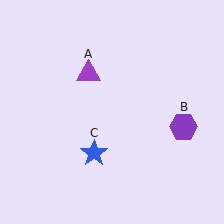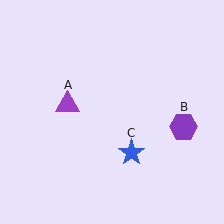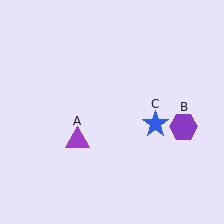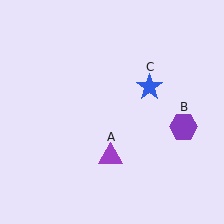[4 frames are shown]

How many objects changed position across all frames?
2 objects changed position: purple triangle (object A), blue star (object C).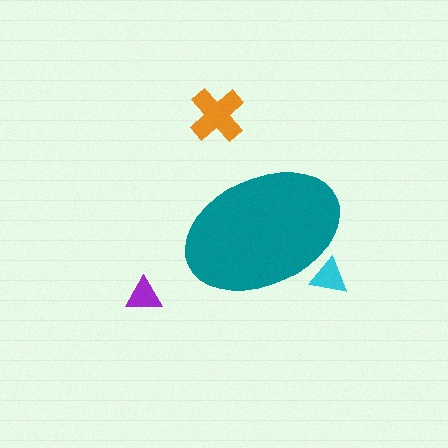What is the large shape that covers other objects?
A teal ellipse.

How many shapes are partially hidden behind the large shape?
1 shape is partially hidden.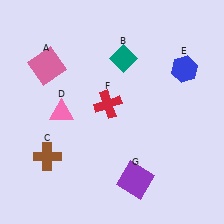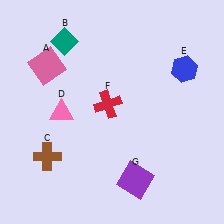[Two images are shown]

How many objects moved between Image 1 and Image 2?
1 object moved between the two images.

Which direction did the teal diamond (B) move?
The teal diamond (B) moved left.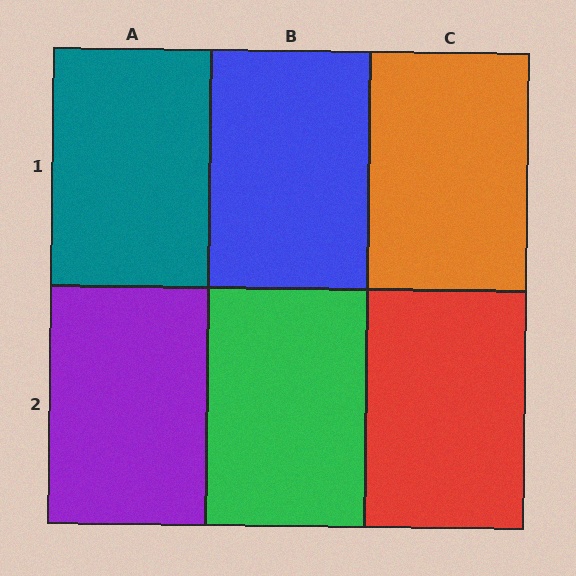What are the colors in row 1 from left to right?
Teal, blue, orange.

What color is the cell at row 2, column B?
Green.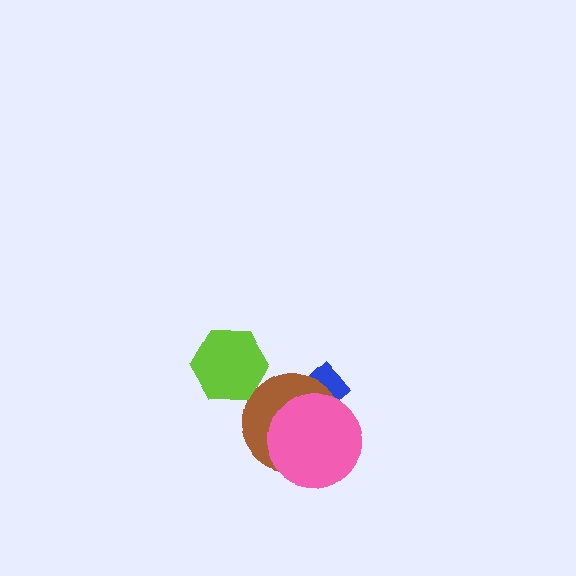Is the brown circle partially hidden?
Yes, it is partially covered by another shape.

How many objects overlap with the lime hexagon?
0 objects overlap with the lime hexagon.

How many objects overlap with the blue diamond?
2 objects overlap with the blue diamond.